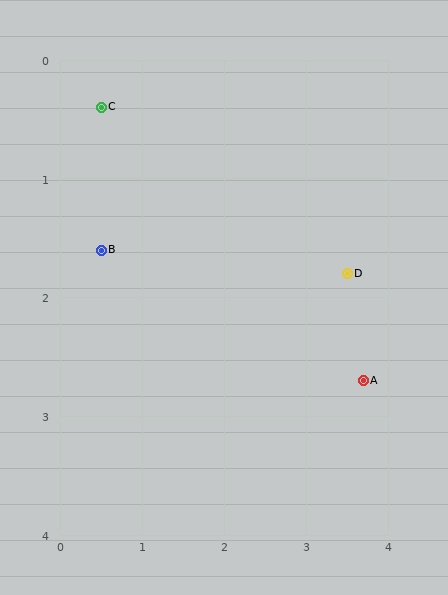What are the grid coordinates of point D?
Point D is at approximately (3.5, 1.8).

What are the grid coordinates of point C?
Point C is at approximately (0.5, 0.4).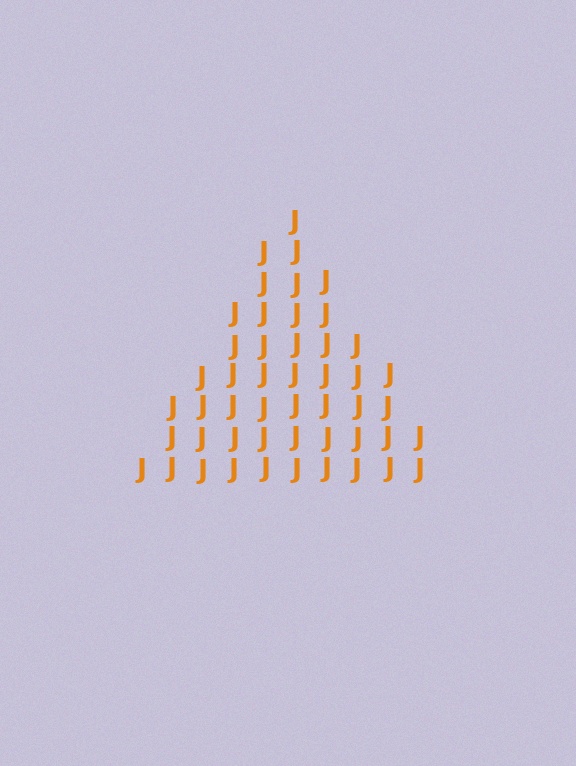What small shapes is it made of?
It is made of small letter J's.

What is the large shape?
The large shape is a triangle.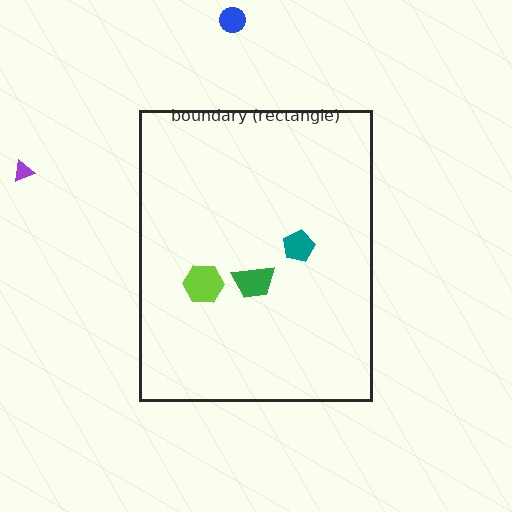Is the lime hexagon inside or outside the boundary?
Inside.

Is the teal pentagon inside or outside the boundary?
Inside.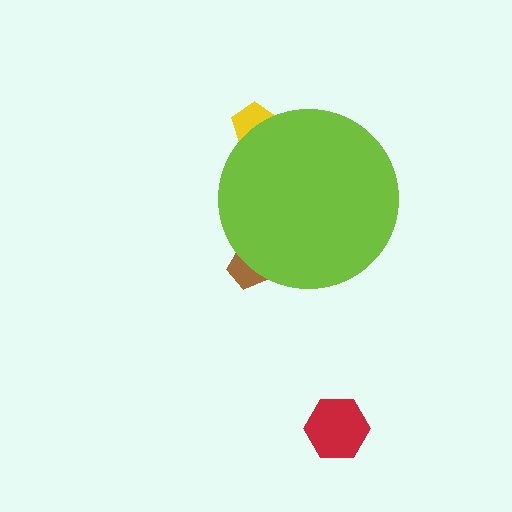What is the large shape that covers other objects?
A lime circle.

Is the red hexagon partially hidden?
No, the red hexagon is fully visible.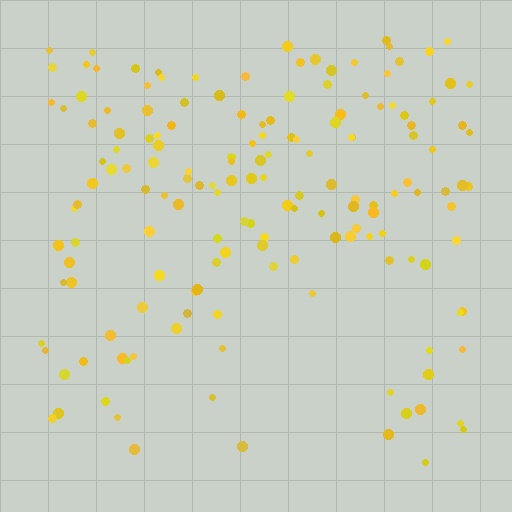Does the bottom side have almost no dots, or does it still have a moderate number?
Still a moderate number, just noticeably fewer than the top.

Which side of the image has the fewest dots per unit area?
The bottom.